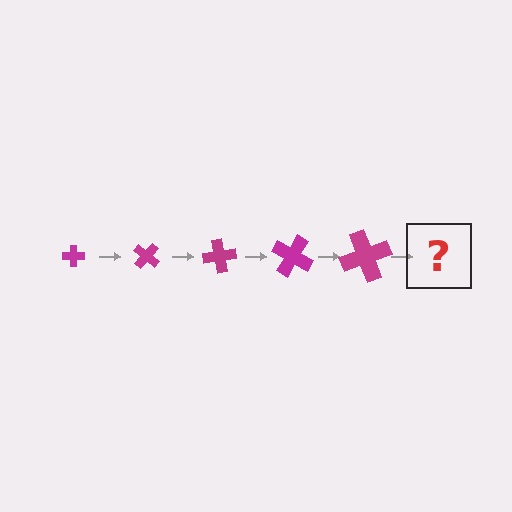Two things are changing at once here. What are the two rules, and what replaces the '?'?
The two rules are that the cross grows larger each step and it rotates 40 degrees each step. The '?' should be a cross, larger than the previous one and rotated 200 degrees from the start.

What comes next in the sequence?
The next element should be a cross, larger than the previous one and rotated 200 degrees from the start.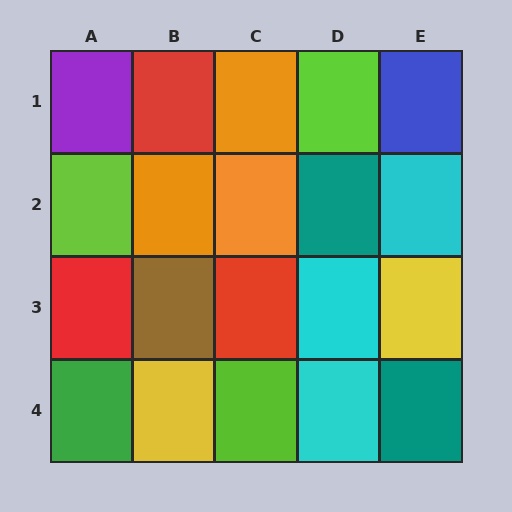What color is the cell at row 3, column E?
Yellow.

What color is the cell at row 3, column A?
Red.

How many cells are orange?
3 cells are orange.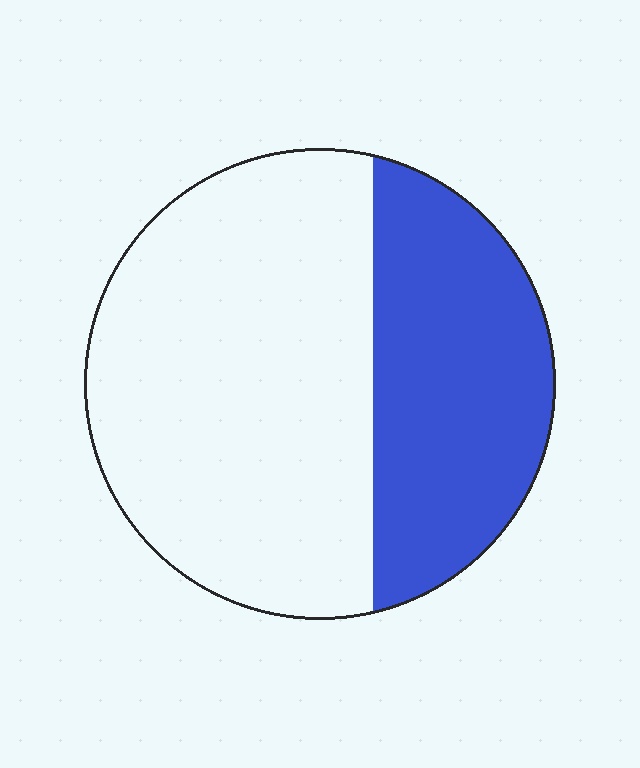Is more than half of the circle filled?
No.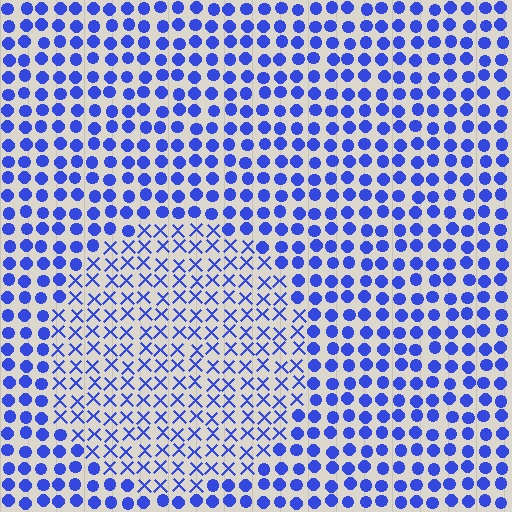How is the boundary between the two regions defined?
The boundary is defined by a change in element shape: X marks inside vs. circles outside. All elements share the same color and spacing.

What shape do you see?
I see a circle.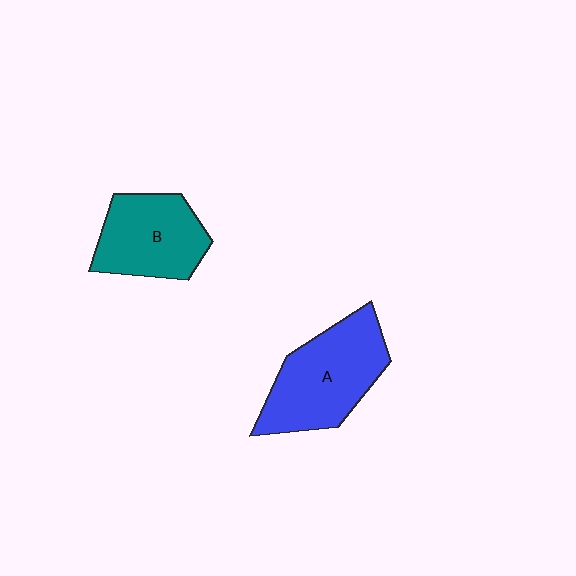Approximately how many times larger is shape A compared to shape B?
Approximately 1.2 times.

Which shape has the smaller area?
Shape B (teal).